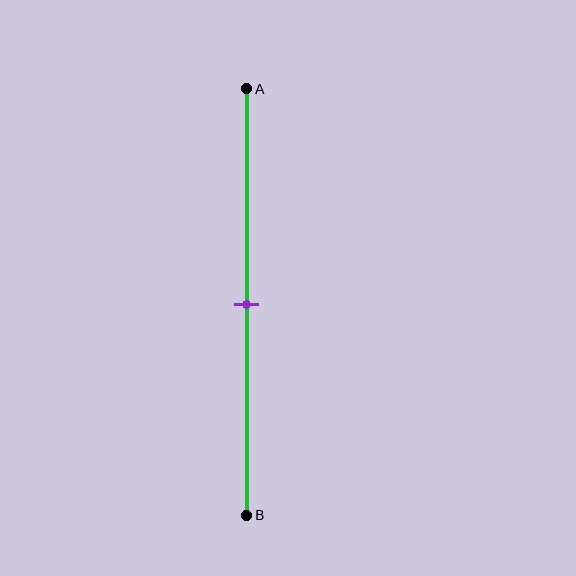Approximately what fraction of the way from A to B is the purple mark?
The purple mark is approximately 50% of the way from A to B.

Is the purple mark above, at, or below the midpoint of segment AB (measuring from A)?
The purple mark is approximately at the midpoint of segment AB.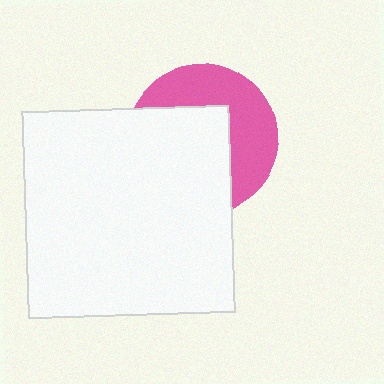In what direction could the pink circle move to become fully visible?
The pink circle could move toward the upper-right. That would shift it out from behind the white square entirely.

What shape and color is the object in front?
The object in front is a white square.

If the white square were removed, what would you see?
You would see the complete pink circle.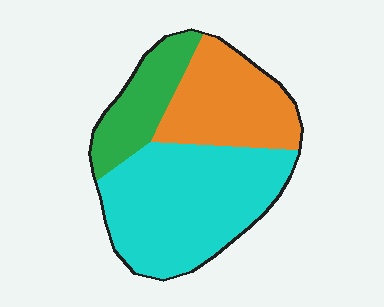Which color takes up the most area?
Cyan, at roughly 50%.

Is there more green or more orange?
Orange.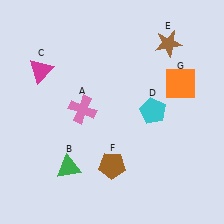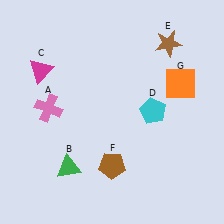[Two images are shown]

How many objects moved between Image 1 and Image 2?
1 object moved between the two images.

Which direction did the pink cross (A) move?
The pink cross (A) moved left.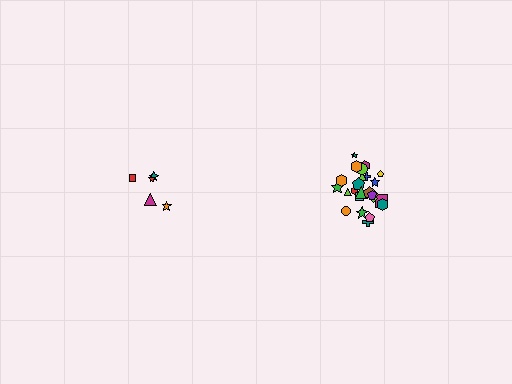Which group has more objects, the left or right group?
The right group.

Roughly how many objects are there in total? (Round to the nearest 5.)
Roughly 30 objects in total.